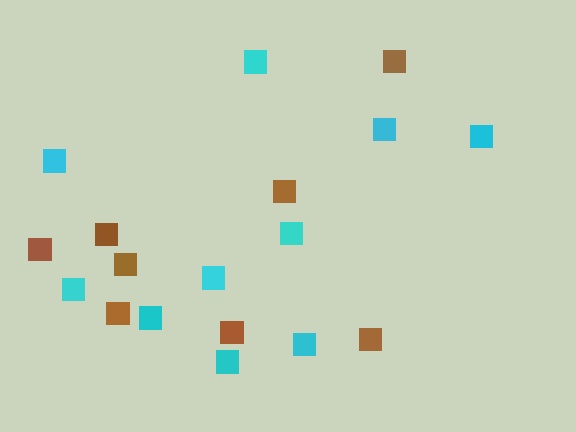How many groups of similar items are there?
There are 2 groups: one group of cyan squares (10) and one group of brown squares (8).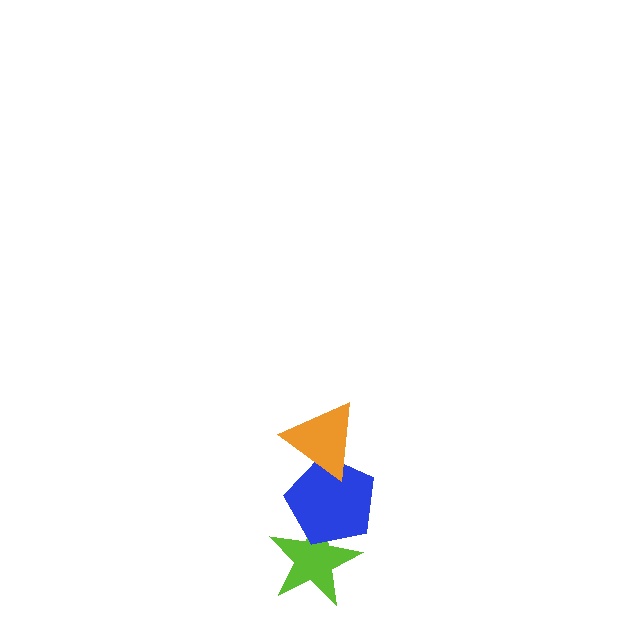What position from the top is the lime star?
The lime star is 3rd from the top.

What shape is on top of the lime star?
The blue pentagon is on top of the lime star.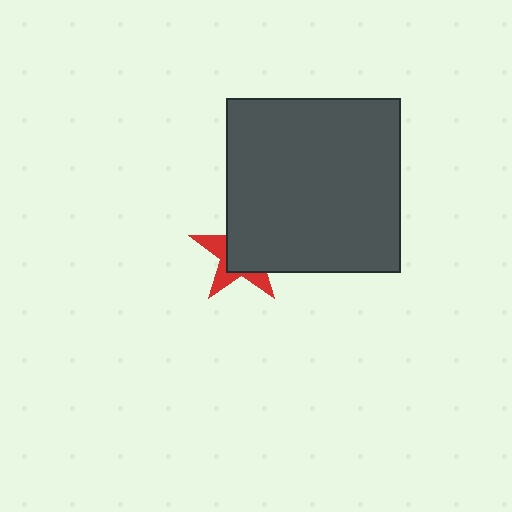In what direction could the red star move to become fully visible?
The red star could move toward the lower-left. That would shift it out from behind the dark gray square entirely.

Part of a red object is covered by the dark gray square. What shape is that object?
It is a star.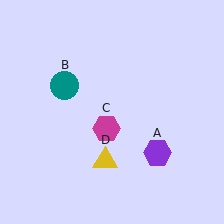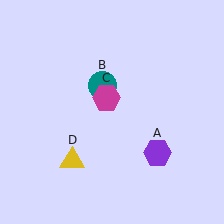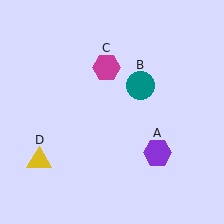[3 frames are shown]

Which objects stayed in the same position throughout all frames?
Purple hexagon (object A) remained stationary.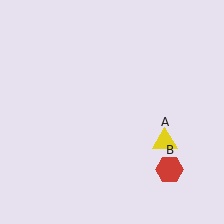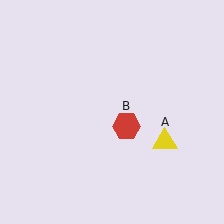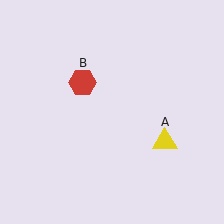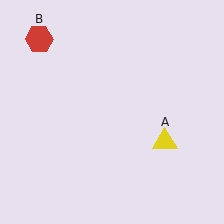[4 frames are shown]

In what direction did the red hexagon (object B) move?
The red hexagon (object B) moved up and to the left.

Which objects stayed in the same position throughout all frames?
Yellow triangle (object A) remained stationary.